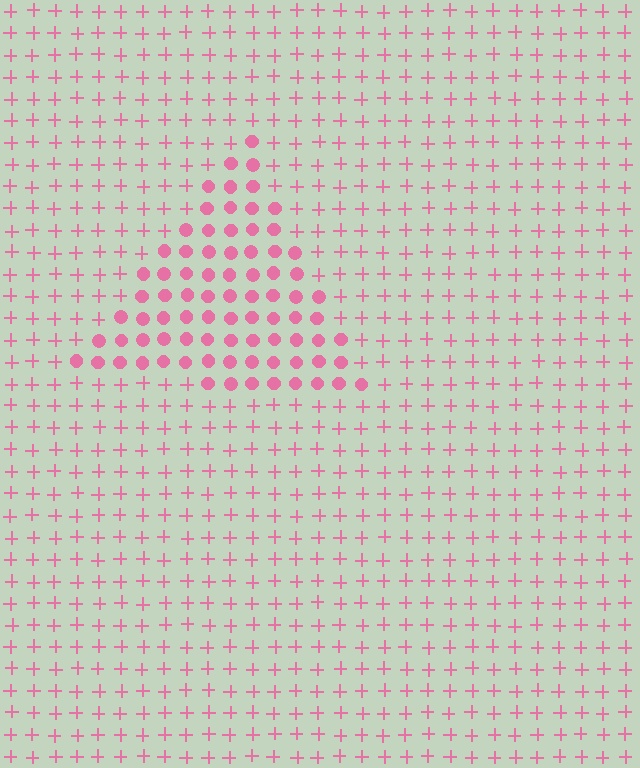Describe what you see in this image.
The image is filled with small pink elements arranged in a uniform grid. A triangle-shaped region contains circles, while the surrounding area contains plus signs. The boundary is defined purely by the change in element shape.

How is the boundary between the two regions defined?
The boundary is defined by a change in element shape: circles inside vs. plus signs outside. All elements share the same color and spacing.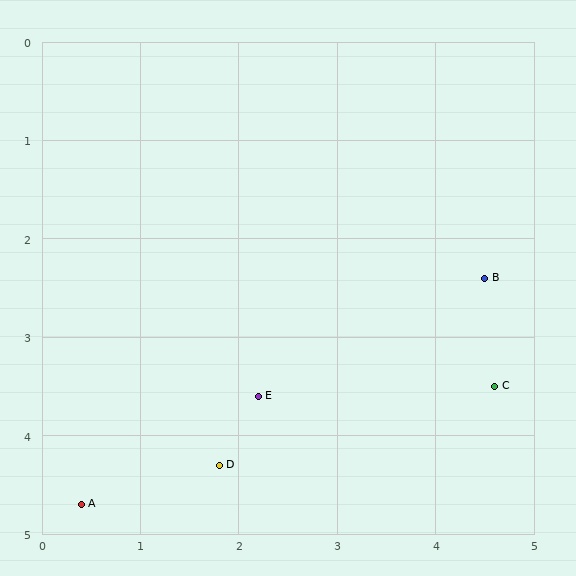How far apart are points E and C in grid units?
Points E and C are about 2.4 grid units apart.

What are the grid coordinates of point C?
Point C is at approximately (4.6, 3.5).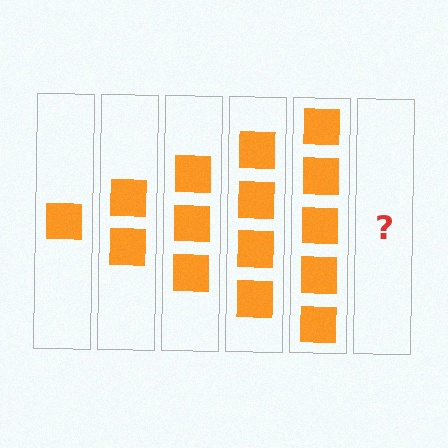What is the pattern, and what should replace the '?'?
The pattern is that each step adds one more square. The '?' should be 6 squares.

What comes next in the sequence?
The next element should be 6 squares.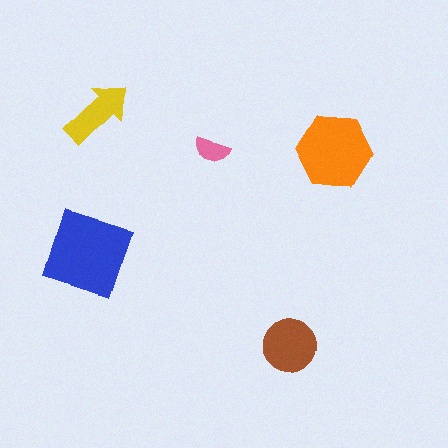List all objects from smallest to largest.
The pink semicircle, the yellow arrow, the brown circle, the orange hexagon, the blue diamond.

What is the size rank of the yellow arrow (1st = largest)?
4th.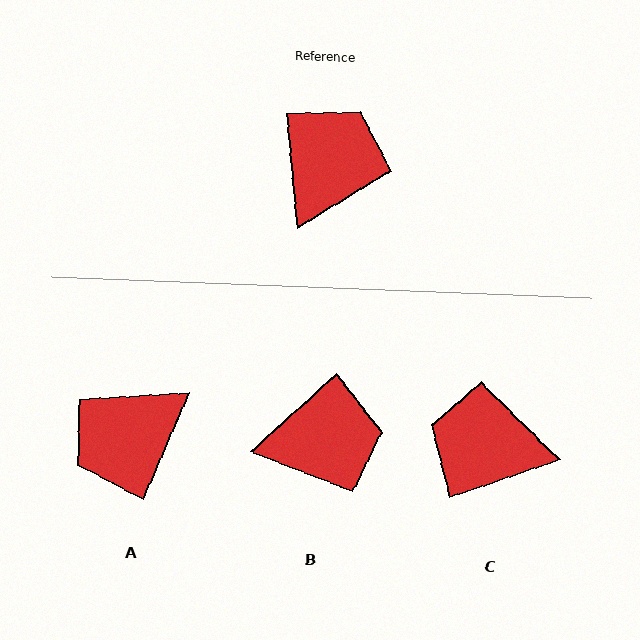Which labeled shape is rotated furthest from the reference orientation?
A, about 152 degrees away.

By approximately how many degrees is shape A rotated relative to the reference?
Approximately 152 degrees counter-clockwise.